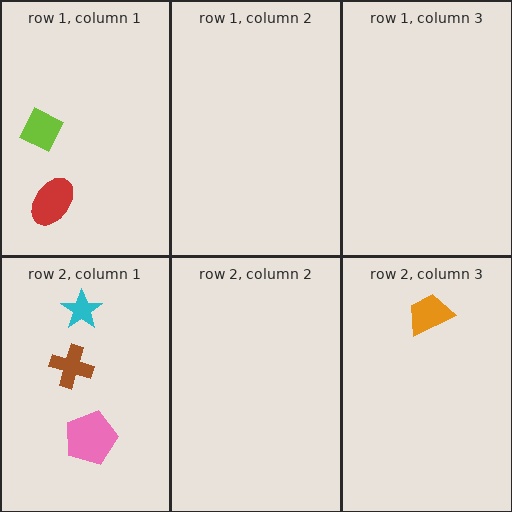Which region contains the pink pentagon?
The row 2, column 1 region.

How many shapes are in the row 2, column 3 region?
1.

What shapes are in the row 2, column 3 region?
The orange trapezoid.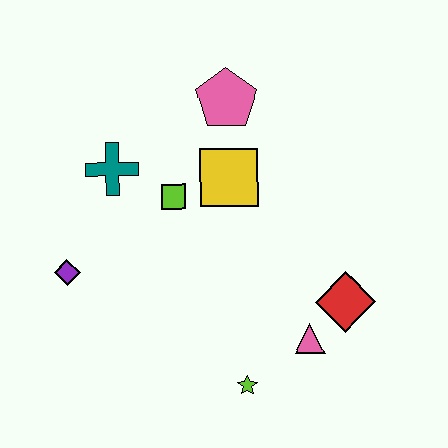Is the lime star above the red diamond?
No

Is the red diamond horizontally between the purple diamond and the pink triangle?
No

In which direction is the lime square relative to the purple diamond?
The lime square is to the right of the purple diamond.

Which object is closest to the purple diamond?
The teal cross is closest to the purple diamond.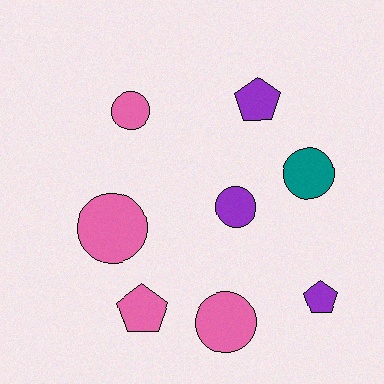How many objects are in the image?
There are 8 objects.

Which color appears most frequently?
Pink, with 4 objects.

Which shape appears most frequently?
Circle, with 5 objects.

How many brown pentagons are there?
There are no brown pentagons.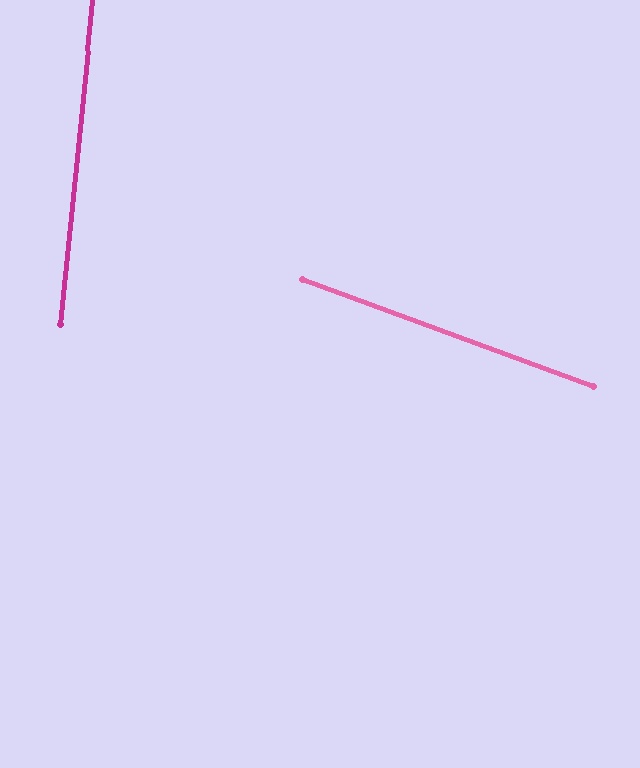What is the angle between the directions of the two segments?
Approximately 76 degrees.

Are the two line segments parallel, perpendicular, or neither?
Neither parallel nor perpendicular — they differ by about 76°.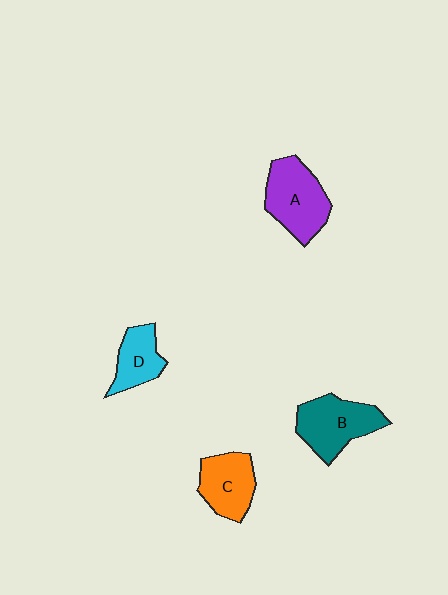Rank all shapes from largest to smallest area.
From largest to smallest: A (purple), B (teal), C (orange), D (cyan).